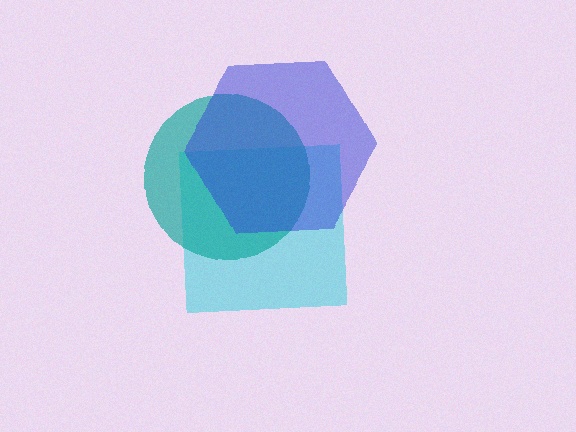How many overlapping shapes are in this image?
There are 3 overlapping shapes in the image.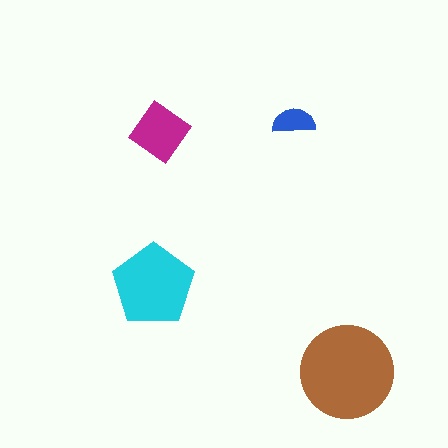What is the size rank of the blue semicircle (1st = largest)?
4th.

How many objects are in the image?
There are 4 objects in the image.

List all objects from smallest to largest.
The blue semicircle, the magenta diamond, the cyan pentagon, the brown circle.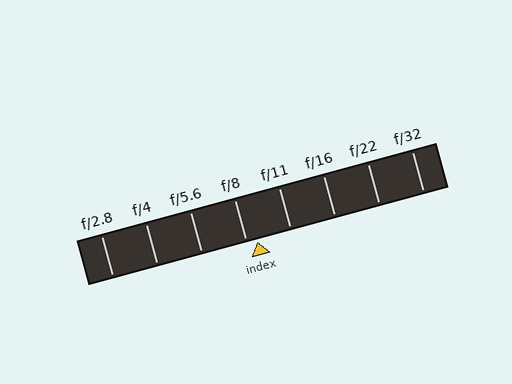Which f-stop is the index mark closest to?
The index mark is closest to f/8.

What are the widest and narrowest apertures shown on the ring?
The widest aperture shown is f/2.8 and the narrowest is f/32.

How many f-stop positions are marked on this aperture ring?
There are 8 f-stop positions marked.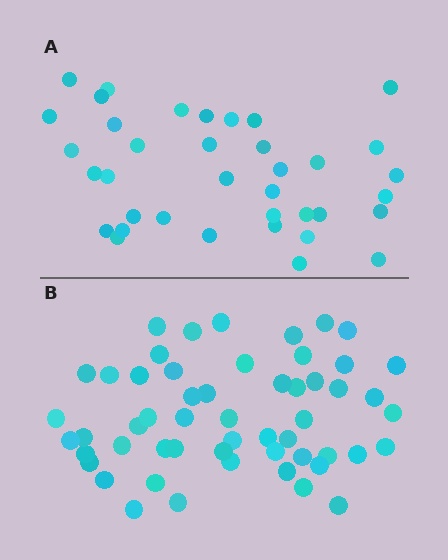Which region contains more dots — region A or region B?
Region B (the bottom region) has more dots.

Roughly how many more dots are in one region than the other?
Region B has approximately 15 more dots than region A.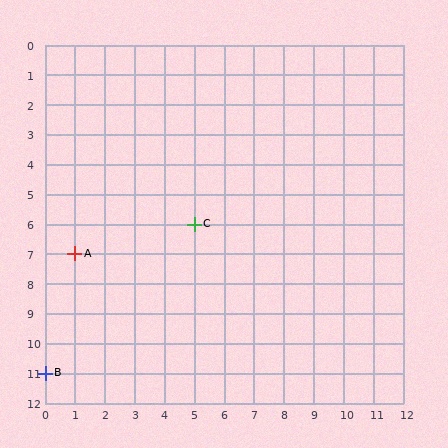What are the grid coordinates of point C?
Point C is at grid coordinates (5, 6).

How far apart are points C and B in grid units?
Points C and B are 5 columns and 5 rows apart (about 7.1 grid units diagonally).